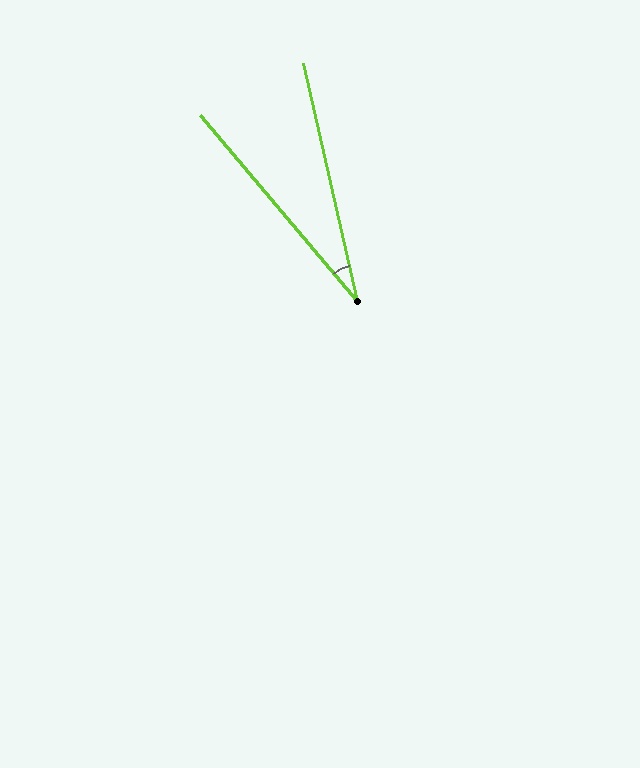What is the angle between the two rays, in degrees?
Approximately 27 degrees.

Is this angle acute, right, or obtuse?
It is acute.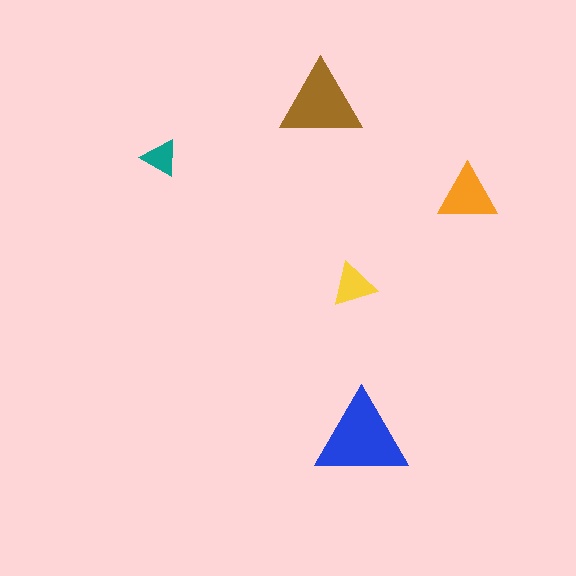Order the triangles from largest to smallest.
the blue one, the brown one, the orange one, the yellow one, the teal one.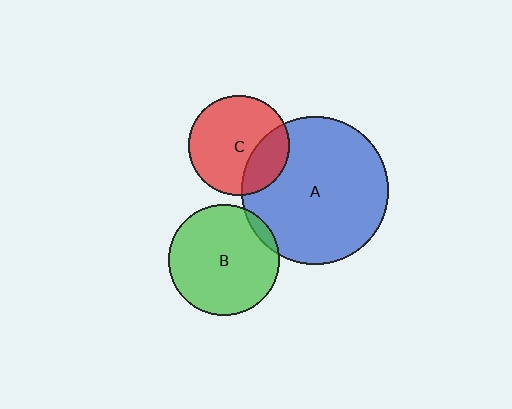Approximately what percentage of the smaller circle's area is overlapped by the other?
Approximately 25%.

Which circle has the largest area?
Circle A (blue).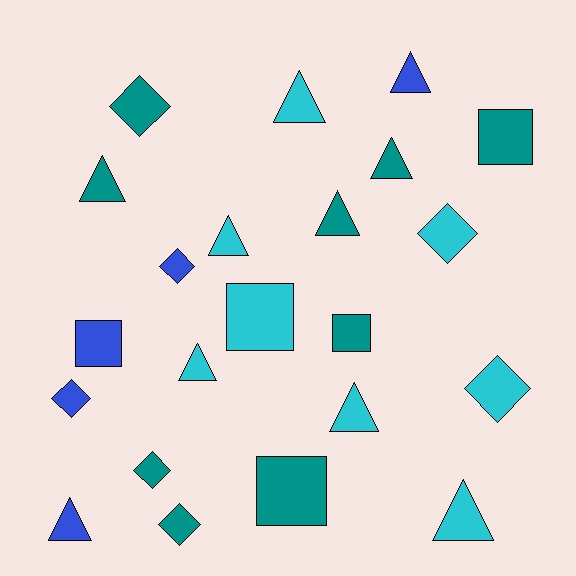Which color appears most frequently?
Teal, with 9 objects.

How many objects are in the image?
There are 22 objects.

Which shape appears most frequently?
Triangle, with 10 objects.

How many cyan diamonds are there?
There are 2 cyan diamonds.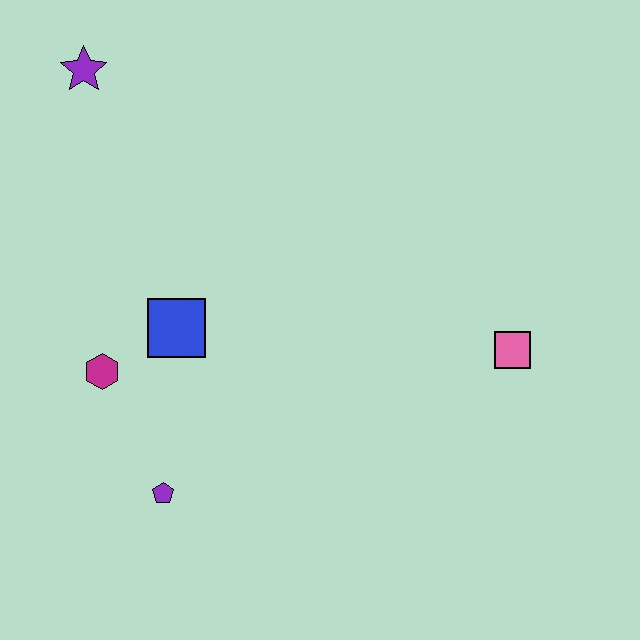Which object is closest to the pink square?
The blue square is closest to the pink square.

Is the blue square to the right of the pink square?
No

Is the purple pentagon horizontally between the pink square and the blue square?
No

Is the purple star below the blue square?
No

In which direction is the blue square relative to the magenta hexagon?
The blue square is to the right of the magenta hexagon.